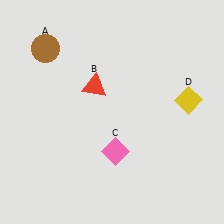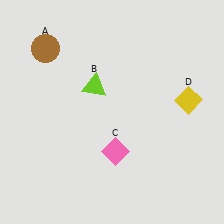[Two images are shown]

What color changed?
The triangle (B) changed from red in Image 1 to lime in Image 2.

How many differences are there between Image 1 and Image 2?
There is 1 difference between the two images.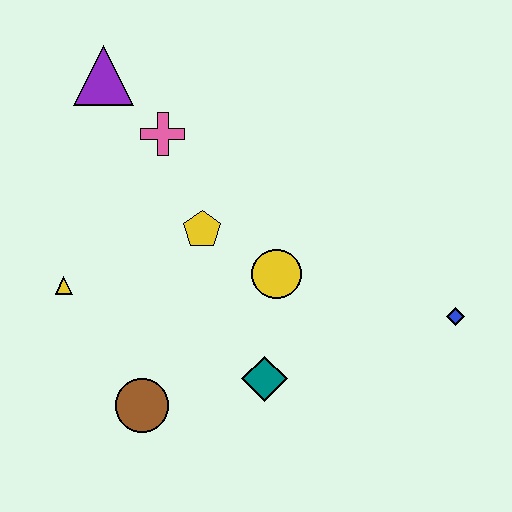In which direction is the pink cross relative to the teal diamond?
The pink cross is above the teal diamond.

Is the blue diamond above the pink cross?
No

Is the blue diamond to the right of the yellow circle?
Yes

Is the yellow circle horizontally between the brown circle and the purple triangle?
No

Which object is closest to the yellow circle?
The yellow pentagon is closest to the yellow circle.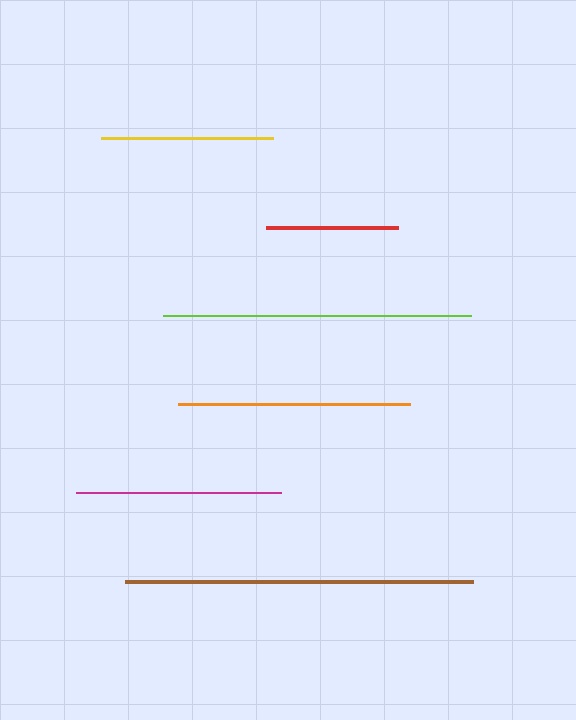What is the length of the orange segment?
The orange segment is approximately 232 pixels long.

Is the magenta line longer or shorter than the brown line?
The brown line is longer than the magenta line.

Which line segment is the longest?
The brown line is the longest at approximately 348 pixels.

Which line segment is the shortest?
The red line is the shortest at approximately 132 pixels.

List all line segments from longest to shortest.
From longest to shortest: brown, lime, orange, magenta, yellow, red.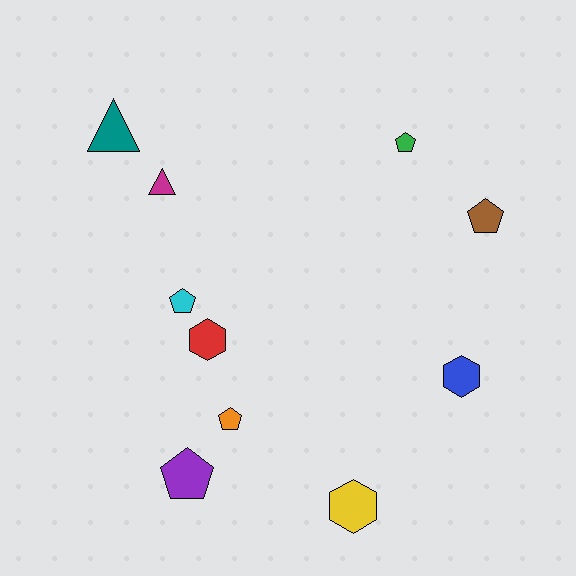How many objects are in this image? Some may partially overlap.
There are 10 objects.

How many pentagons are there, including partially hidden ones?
There are 5 pentagons.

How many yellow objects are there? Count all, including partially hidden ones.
There is 1 yellow object.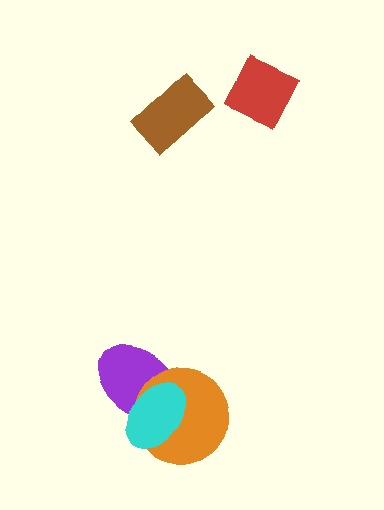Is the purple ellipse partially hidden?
Yes, it is partially covered by another shape.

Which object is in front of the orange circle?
The cyan ellipse is in front of the orange circle.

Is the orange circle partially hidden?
Yes, it is partially covered by another shape.